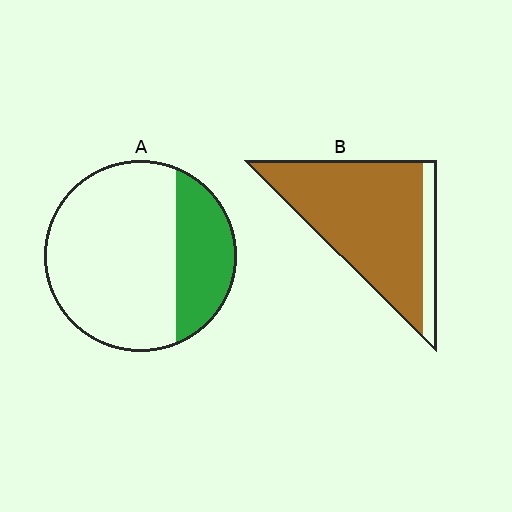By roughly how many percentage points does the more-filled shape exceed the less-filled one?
By roughly 60 percentage points (B over A).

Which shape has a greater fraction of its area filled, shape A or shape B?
Shape B.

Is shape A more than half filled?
No.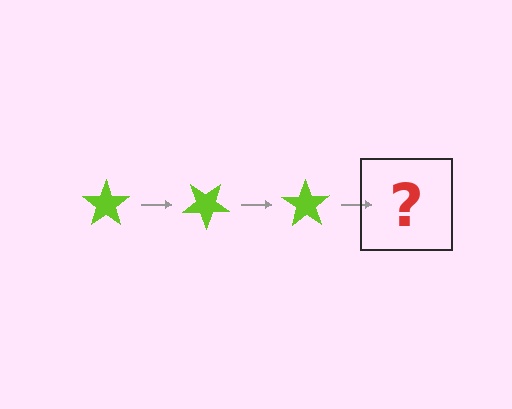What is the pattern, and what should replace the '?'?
The pattern is that the star rotates 35 degrees each step. The '?' should be a lime star rotated 105 degrees.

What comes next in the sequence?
The next element should be a lime star rotated 105 degrees.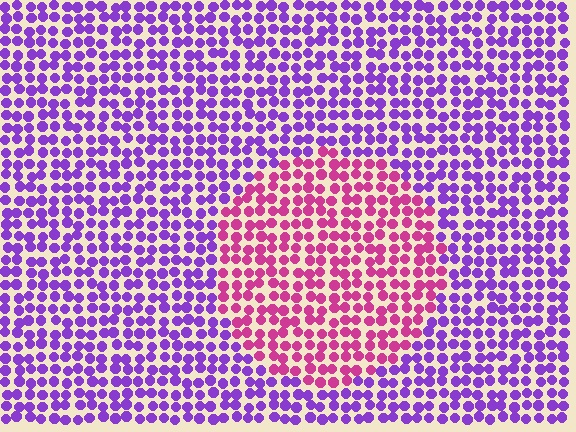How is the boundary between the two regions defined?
The boundary is defined purely by a slight shift in hue (about 51 degrees). Spacing, size, and orientation are identical on both sides.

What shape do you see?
I see a circle.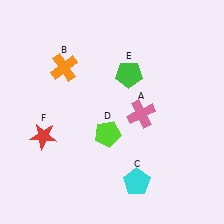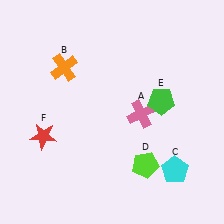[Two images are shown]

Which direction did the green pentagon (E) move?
The green pentagon (E) moved right.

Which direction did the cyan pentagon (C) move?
The cyan pentagon (C) moved right.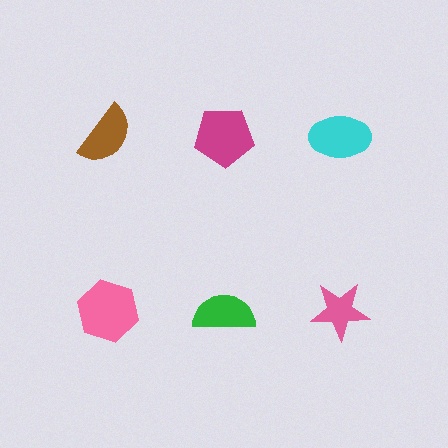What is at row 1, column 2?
A magenta pentagon.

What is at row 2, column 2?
A green semicircle.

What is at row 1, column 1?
A brown semicircle.